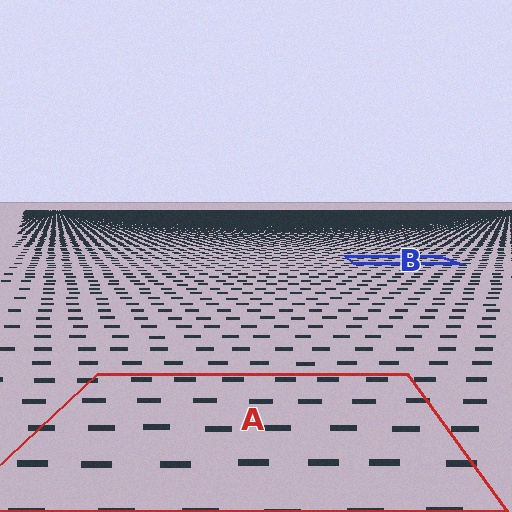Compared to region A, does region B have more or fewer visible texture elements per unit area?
Region B has more texture elements per unit area — they are packed more densely because it is farther away.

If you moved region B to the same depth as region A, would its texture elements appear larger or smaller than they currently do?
They would appear larger. At a closer depth, the same texture elements are projected at a bigger on-screen size.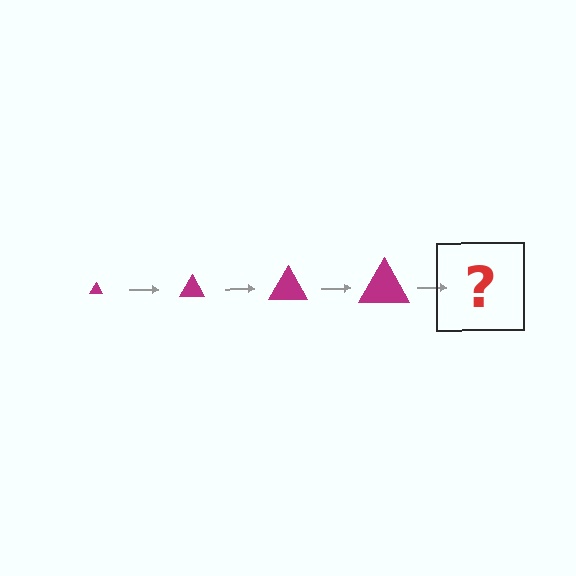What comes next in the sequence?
The next element should be a magenta triangle, larger than the previous one.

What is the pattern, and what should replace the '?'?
The pattern is that the triangle gets progressively larger each step. The '?' should be a magenta triangle, larger than the previous one.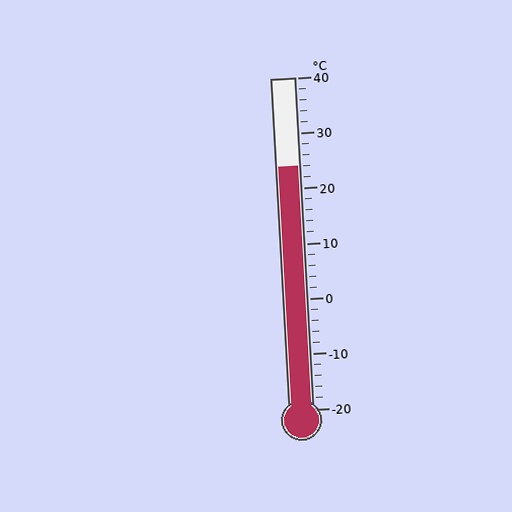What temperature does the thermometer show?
The thermometer shows approximately 24°C.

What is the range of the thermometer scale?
The thermometer scale ranges from -20°C to 40°C.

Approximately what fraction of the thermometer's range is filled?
The thermometer is filled to approximately 75% of its range.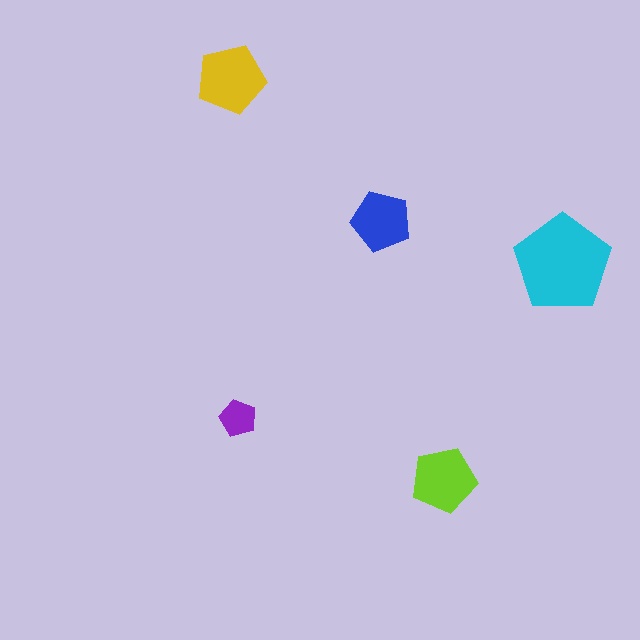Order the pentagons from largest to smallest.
the cyan one, the yellow one, the lime one, the blue one, the purple one.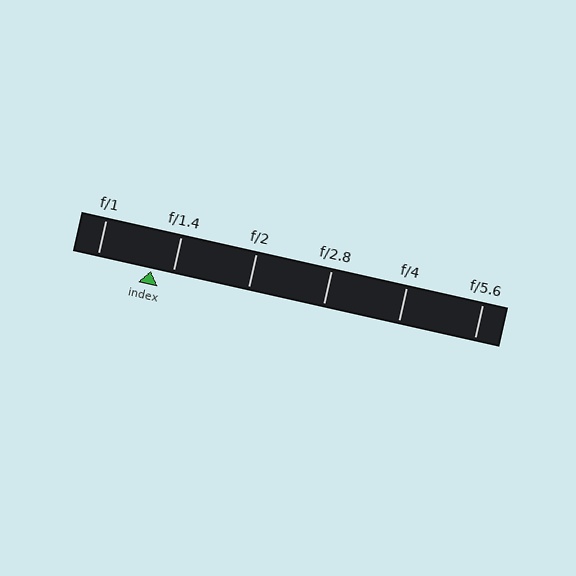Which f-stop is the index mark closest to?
The index mark is closest to f/1.4.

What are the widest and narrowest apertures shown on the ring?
The widest aperture shown is f/1 and the narrowest is f/5.6.